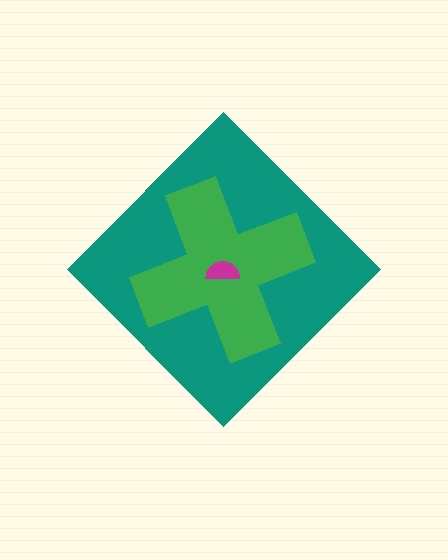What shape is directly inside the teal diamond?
The green cross.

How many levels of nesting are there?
3.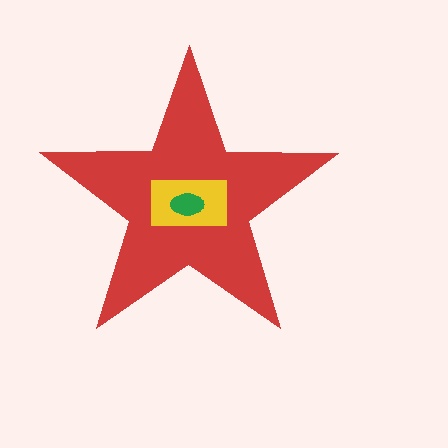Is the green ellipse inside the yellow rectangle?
Yes.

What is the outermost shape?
The red star.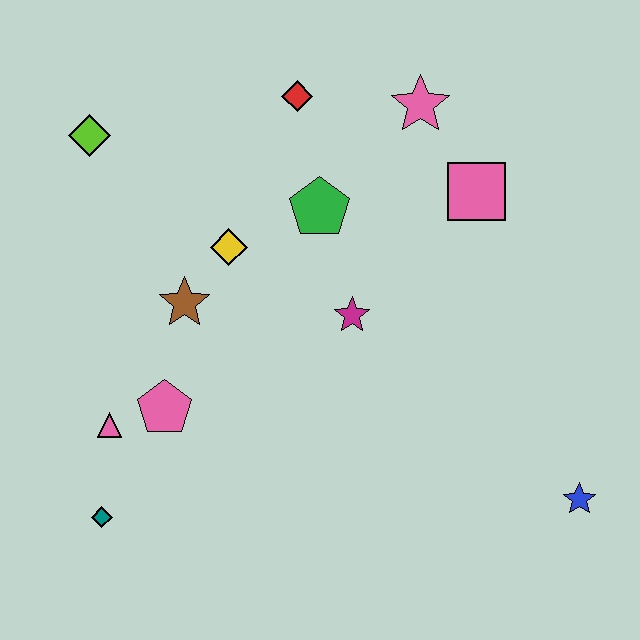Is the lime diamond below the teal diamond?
No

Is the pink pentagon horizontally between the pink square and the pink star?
No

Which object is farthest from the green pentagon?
The blue star is farthest from the green pentagon.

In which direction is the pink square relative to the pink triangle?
The pink square is to the right of the pink triangle.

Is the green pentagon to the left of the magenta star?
Yes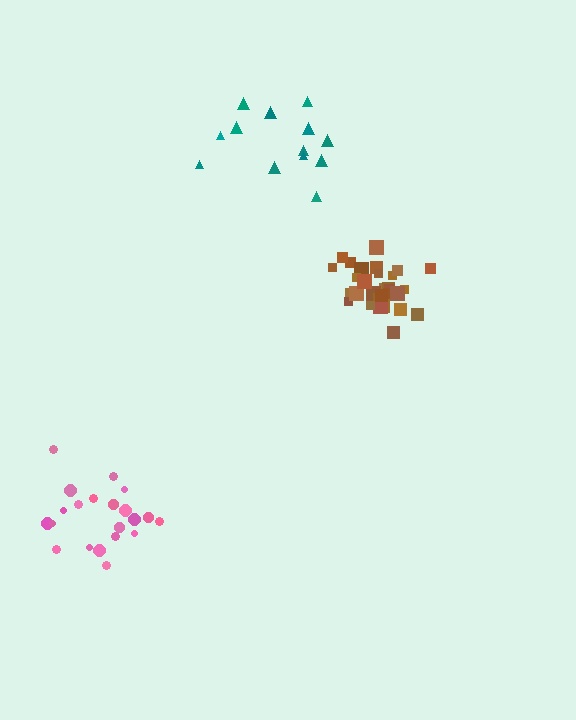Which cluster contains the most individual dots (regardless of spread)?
Brown (31).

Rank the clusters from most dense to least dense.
brown, pink, teal.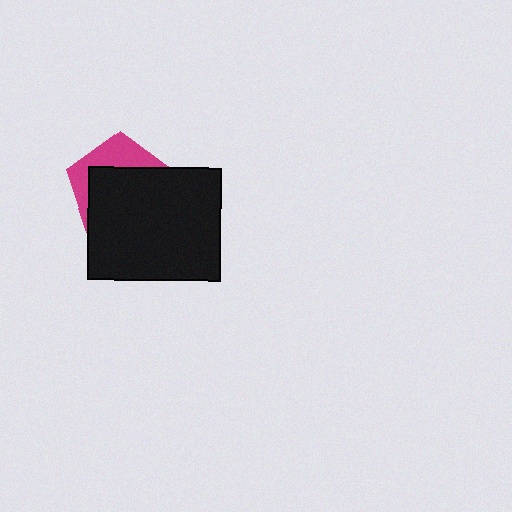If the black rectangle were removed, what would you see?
You would see the complete magenta pentagon.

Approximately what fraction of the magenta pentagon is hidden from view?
Roughly 67% of the magenta pentagon is hidden behind the black rectangle.